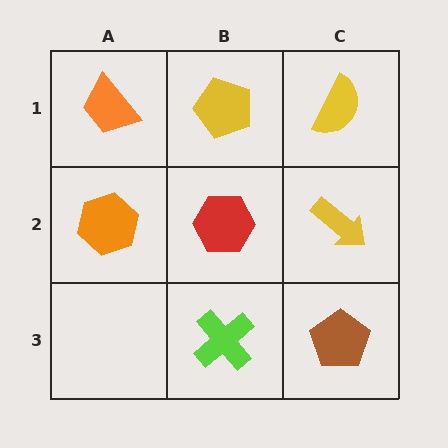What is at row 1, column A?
An orange trapezoid.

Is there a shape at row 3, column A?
No, that cell is empty.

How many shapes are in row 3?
2 shapes.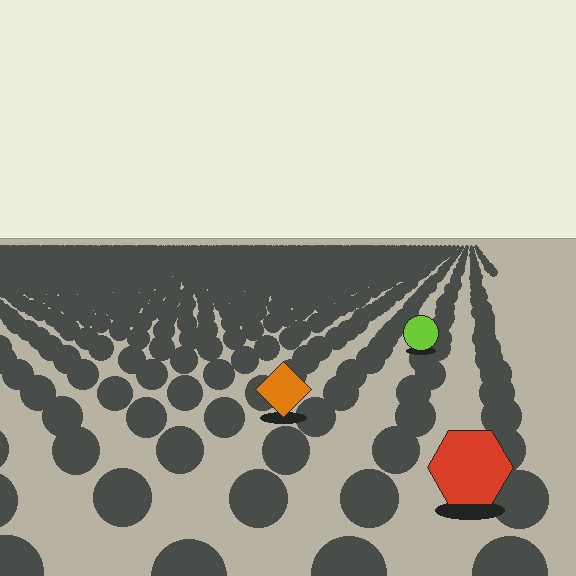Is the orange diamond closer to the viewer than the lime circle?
Yes. The orange diamond is closer — you can tell from the texture gradient: the ground texture is coarser near it.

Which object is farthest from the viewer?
The lime circle is farthest from the viewer. It appears smaller and the ground texture around it is denser.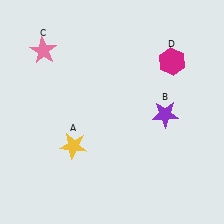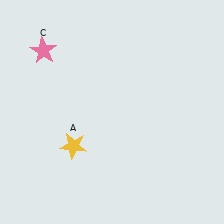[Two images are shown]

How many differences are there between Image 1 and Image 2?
There are 2 differences between the two images.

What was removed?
The magenta hexagon (D), the purple star (B) were removed in Image 2.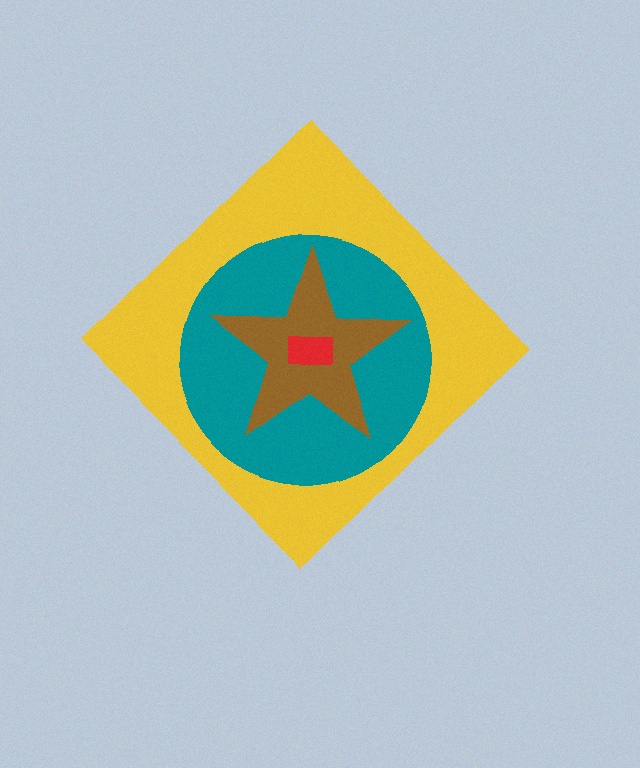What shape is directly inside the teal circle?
The brown star.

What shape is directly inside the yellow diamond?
The teal circle.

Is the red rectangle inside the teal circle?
Yes.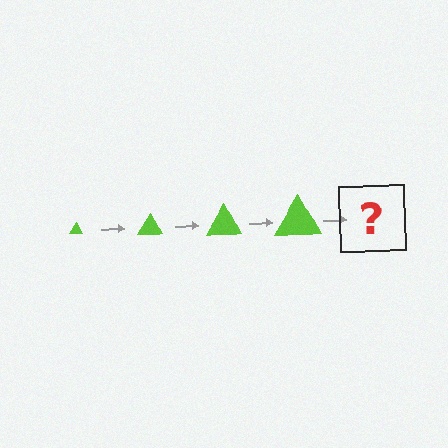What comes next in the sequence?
The next element should be a lime triangle, larger than the previous one.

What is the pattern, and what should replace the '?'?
The pattern is that the triangle gets progressively larger each step. The '?' should be a lime triangle, larger than the previous one.